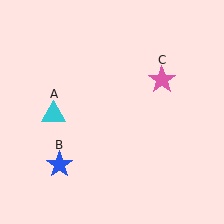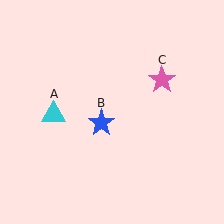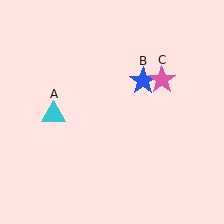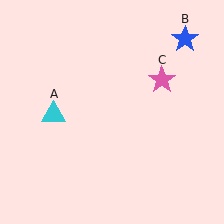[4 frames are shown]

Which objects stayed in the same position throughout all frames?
Cyan triangle (object A) and pink star (object C) remained stationary.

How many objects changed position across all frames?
1 object changed position: blue star (object B).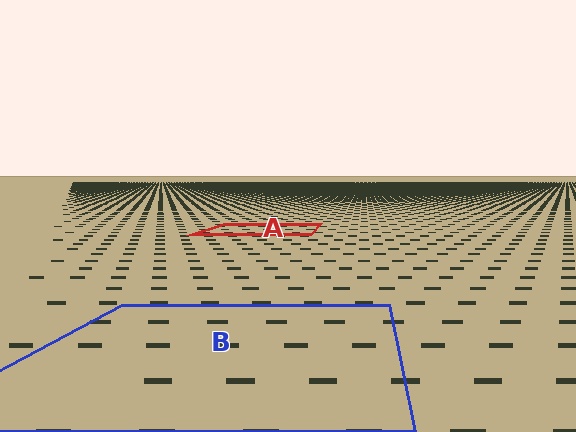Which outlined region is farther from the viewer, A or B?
Region A is farther from the viewer — the texture elements inside it appear smaller and more densely packed.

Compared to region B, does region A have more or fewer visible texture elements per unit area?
Region A has more texture elements per unit area — they are packed more densely because it is farther away.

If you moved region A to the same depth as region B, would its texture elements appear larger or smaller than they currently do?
They would appear larger. At a closer depth, the same texture elements are projected at a bigger on-screen size.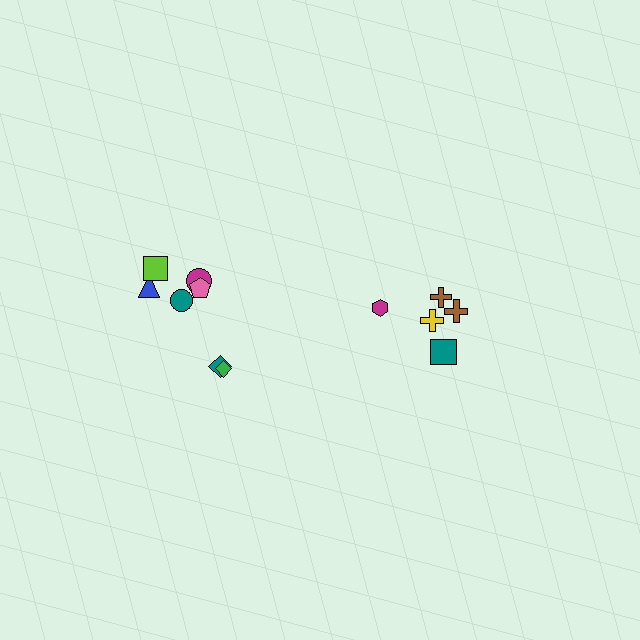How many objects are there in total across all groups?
There are 12 objects.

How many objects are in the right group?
There are 5 objects.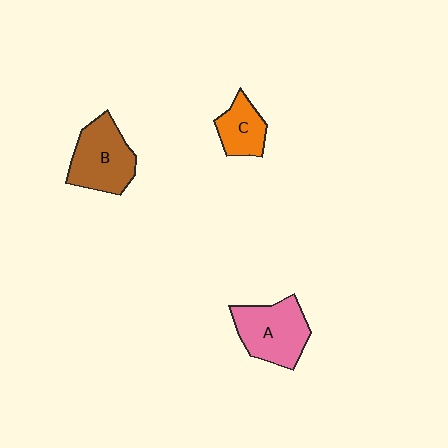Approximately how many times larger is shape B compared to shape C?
Approximately 1.6 times.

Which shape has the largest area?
Shape A (pink).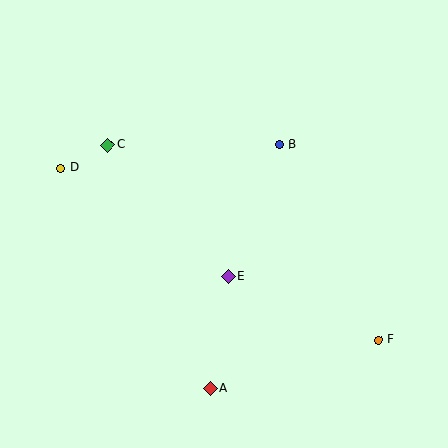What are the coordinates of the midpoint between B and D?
The midpoint between B and D is at (170, 156).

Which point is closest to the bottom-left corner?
Point A is closest to the bottom-left corner.